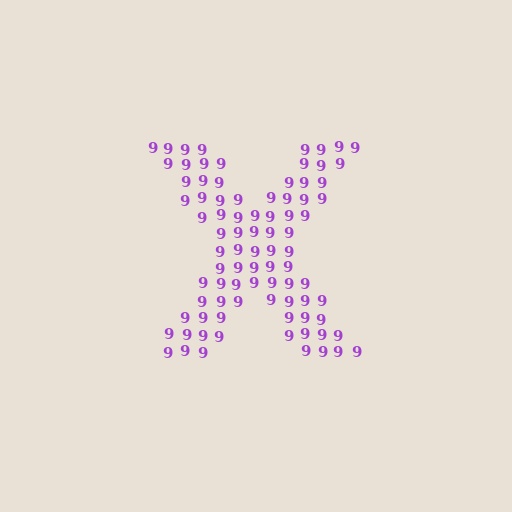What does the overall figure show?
The overall figure shows the letter X.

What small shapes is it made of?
It is made of small digit 9's.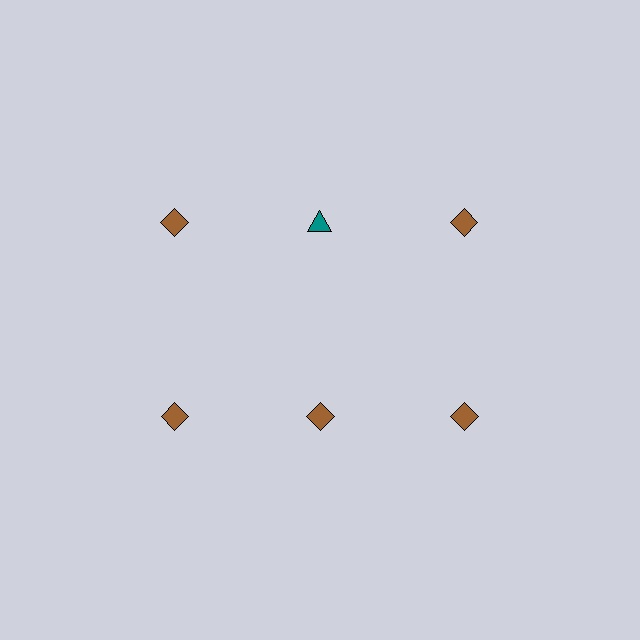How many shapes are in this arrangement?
There are 6 shapes arranged in a grid pattern.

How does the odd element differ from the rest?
It differs in both color (teal instead of brown) and shape (triangle instead of diamond).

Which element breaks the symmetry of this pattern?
The teal triangle in the top row, second from left column breaks the symmetry. All other shapes are brown diamonds.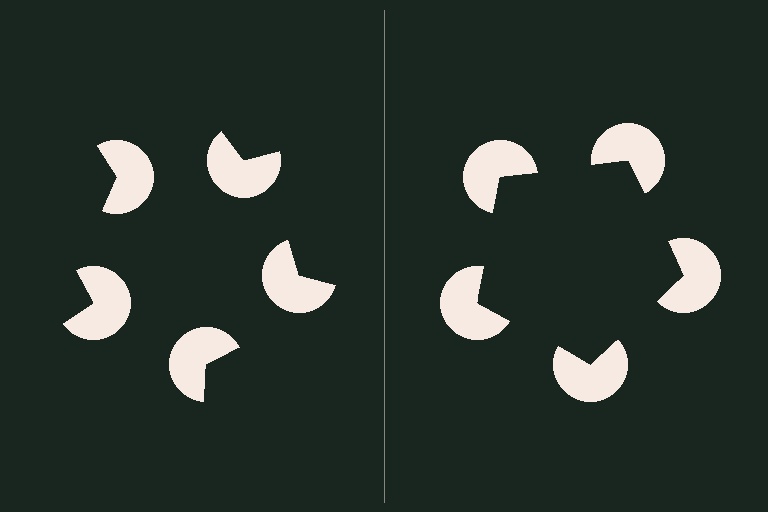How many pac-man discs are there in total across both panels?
10 — 5 on each side.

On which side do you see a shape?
An illusory pentagon appears on the right side. On the left side the wedge cuts are rotated, so no coherent shape forms.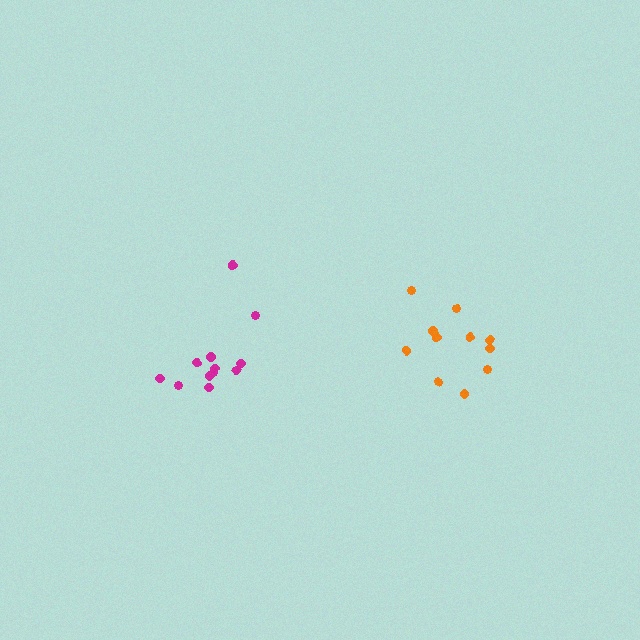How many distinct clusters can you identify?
There are 2 distinct clusters.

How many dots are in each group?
Group 1: 12 dots, Group 2: 11 dots (23 total).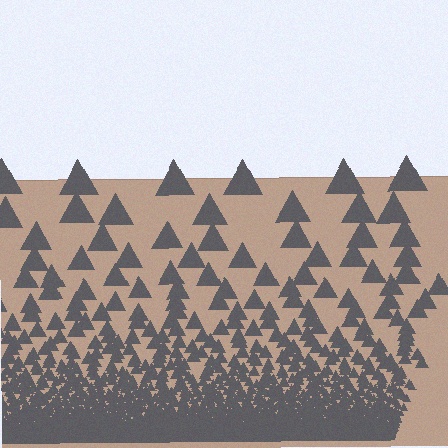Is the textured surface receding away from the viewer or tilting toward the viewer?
The surface appears to tilt toward the viewer. Texture elements get larger and sparser toward the top.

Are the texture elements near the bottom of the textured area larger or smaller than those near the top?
Smaller. The gradient is inverted — elements near the bottom are smaller and denser.